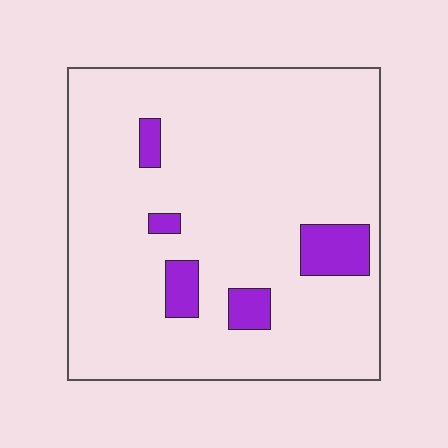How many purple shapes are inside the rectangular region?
5.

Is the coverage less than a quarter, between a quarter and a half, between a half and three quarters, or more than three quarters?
Less than a quarter.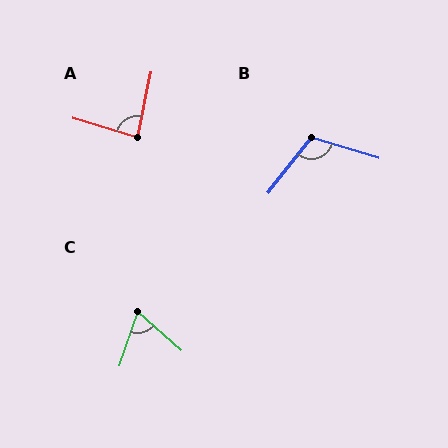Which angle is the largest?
B, at approximately 111 degrees.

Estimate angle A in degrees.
Approximately 85 degrees.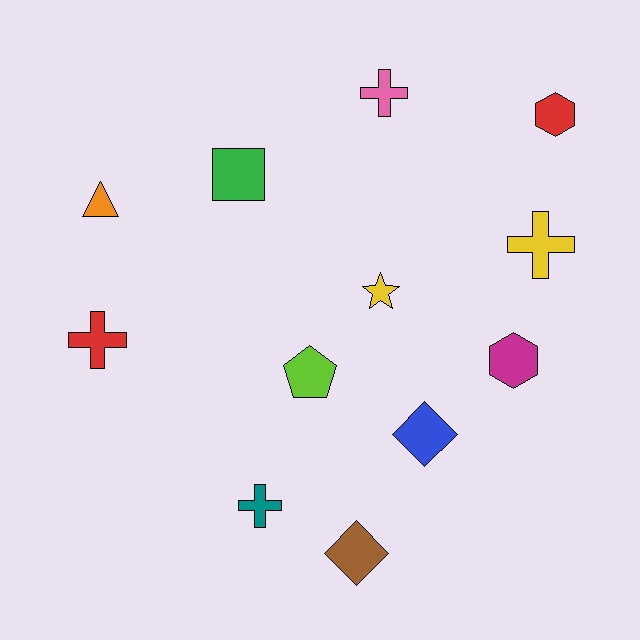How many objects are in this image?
There are 12 objects.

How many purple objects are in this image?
There are no purple objects.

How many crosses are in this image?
There are 4 crosses.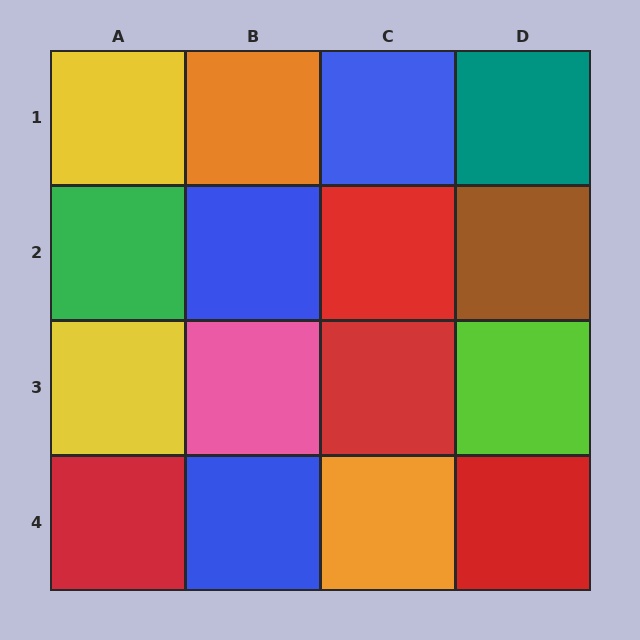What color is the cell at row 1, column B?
Orange.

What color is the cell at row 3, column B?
Pink.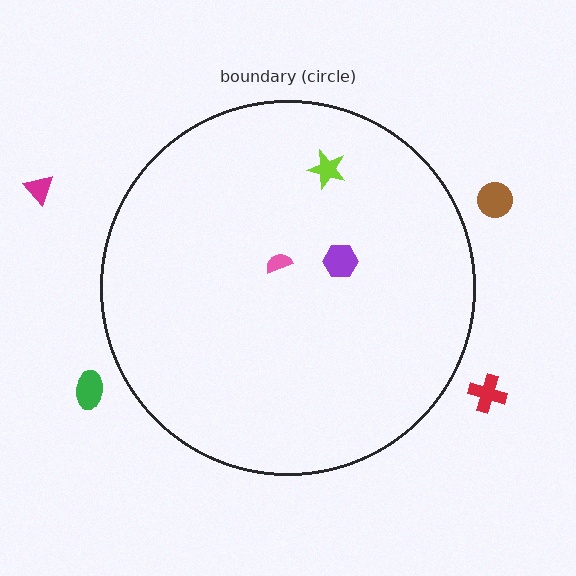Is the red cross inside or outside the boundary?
Outside.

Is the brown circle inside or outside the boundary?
Outside.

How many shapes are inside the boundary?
3 inside, 4 outside.